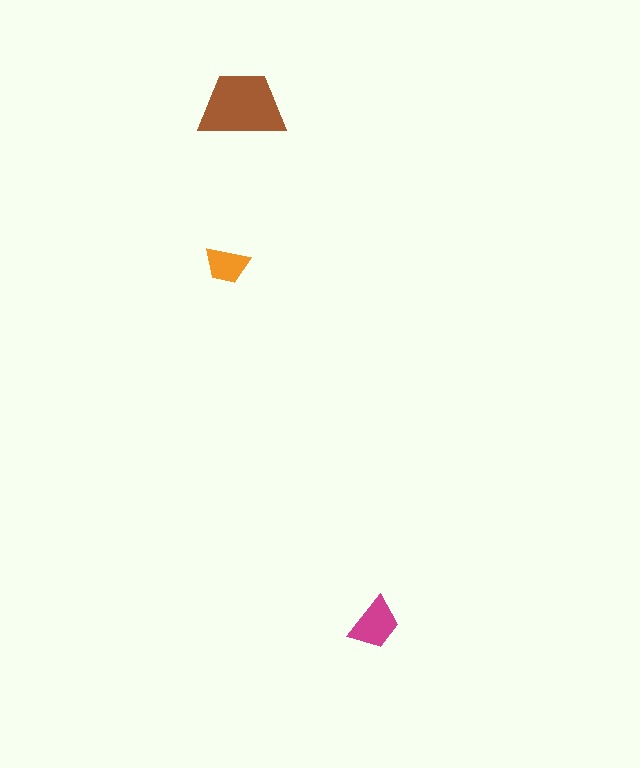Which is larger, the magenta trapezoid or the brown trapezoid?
The brown one.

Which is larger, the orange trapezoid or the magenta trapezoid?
The magenta one.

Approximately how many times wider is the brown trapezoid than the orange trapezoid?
About 2 times wider.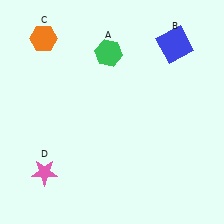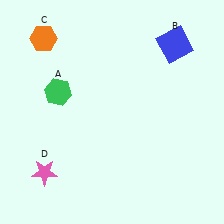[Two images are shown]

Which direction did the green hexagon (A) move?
The green hexagon (A) moved left.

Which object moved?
The green hexagon (A) moved left.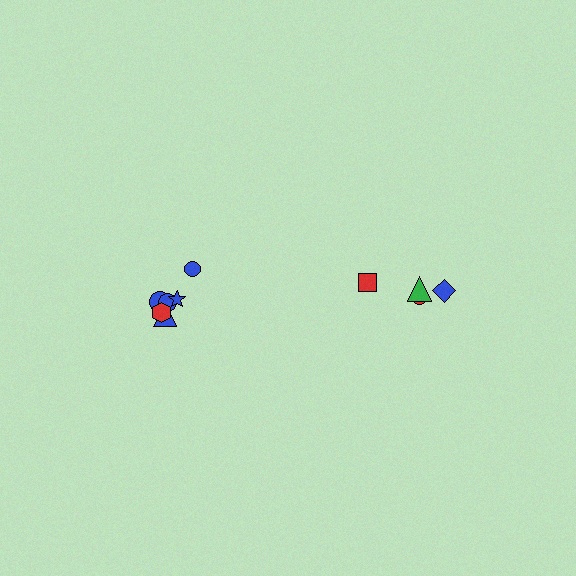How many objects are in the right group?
There are 4 objects.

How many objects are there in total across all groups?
There are 10 objects.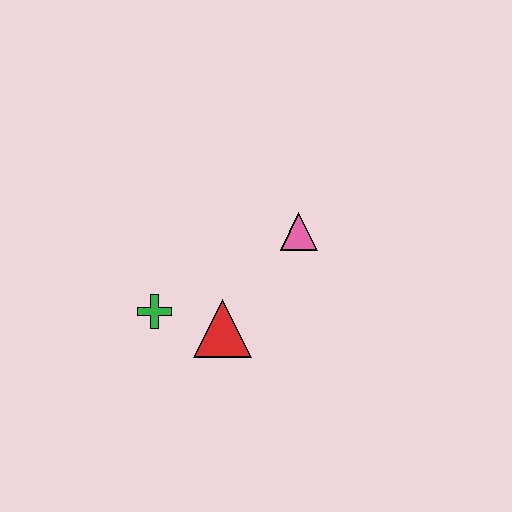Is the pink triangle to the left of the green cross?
No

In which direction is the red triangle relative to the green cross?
The red triangle is to the right of the green cross.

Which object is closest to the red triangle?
The green cross is closest to the red triangle.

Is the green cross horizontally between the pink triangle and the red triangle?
No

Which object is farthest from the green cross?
The pink triangle is farthest from the green cross.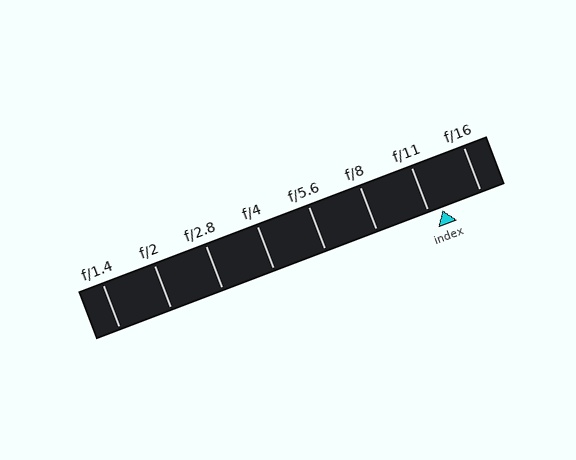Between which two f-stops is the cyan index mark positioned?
The index mark is between f/11 and f/16.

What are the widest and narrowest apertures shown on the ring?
The widest aperture shown is f/1.4 and the narrowest is f/16.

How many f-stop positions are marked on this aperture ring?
There are 8 f-stop positions marked.